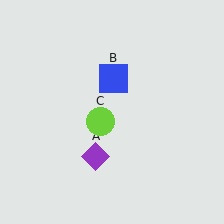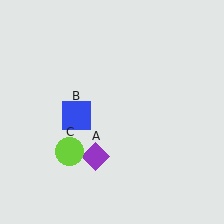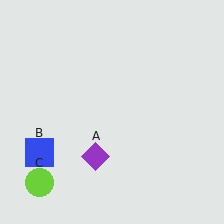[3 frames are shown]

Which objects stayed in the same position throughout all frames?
Purple diamond (object A) remained stationary.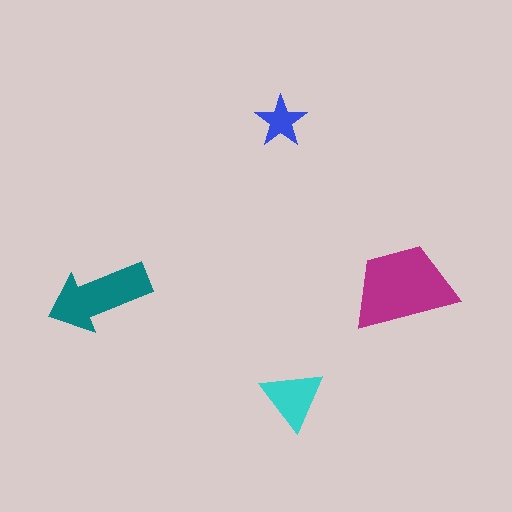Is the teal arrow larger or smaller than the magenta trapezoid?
Smaller.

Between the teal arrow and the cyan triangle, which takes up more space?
The teal arrow.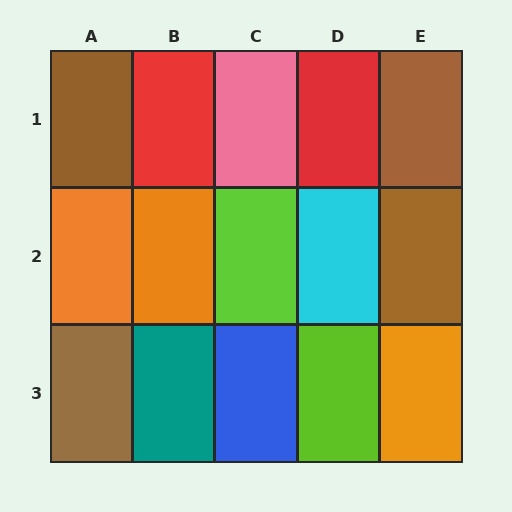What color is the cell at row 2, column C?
Lime.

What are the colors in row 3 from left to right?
Brown, teal, blue, lime, orange.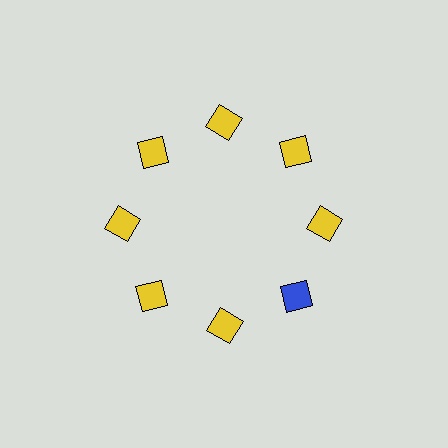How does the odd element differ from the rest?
It has a different color: blue instead of yellow.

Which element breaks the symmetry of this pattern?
The blue diamond at roughly the 4 o'clock position breaks the symmetry. All other shapes are yellow diamonds.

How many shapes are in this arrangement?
There are 8 shapes arranged in a ring pattern.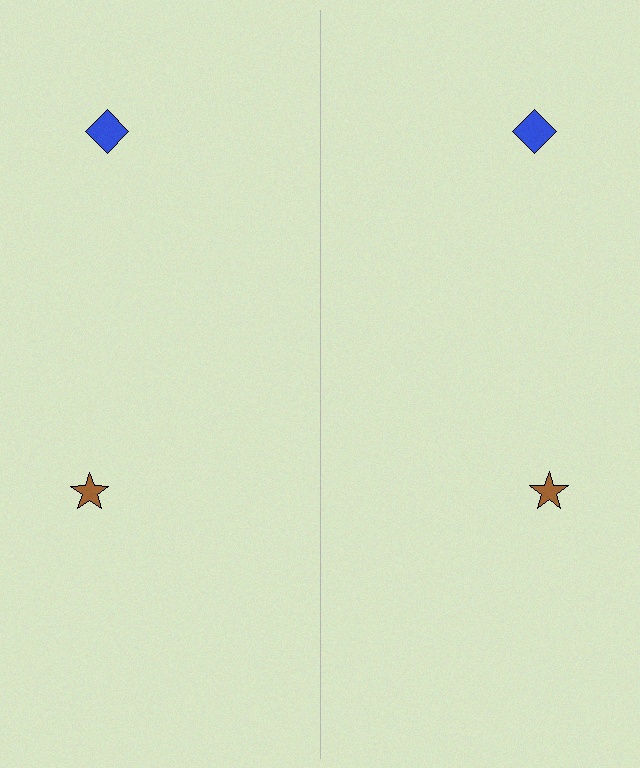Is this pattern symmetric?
Yes, this pattern has bilateral (reflection) symmetry.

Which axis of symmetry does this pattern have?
The pattern has a vertical axis of symmetry running through the center of the image.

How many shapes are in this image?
There are 4 shapes in this image.